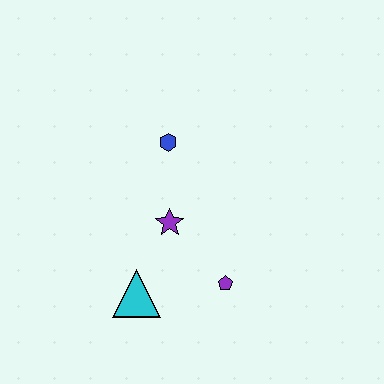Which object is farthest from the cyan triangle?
The blue hexagon is farthest from the cyan triangle.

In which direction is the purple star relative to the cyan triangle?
The purple star is above the cyan triangle.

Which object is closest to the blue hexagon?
The purple star is closest to the blue hexagon.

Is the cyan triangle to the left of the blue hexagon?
Yes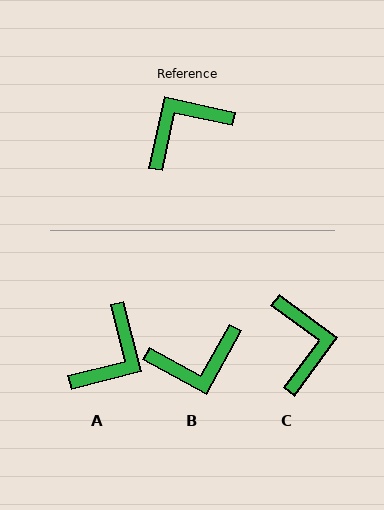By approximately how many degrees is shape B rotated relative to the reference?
Approximately 163 degrees counter-clockwise.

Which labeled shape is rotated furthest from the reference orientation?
B, about 163 degrees away.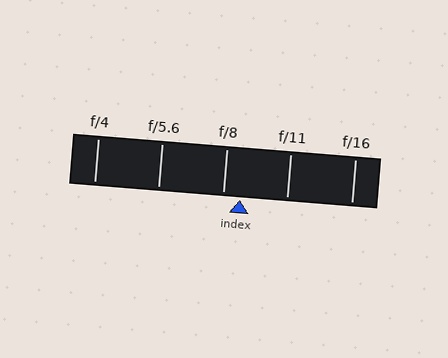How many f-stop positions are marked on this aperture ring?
There are 5 f-stop positions marked.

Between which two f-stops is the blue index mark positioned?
The index mark is between f/8 and f/11.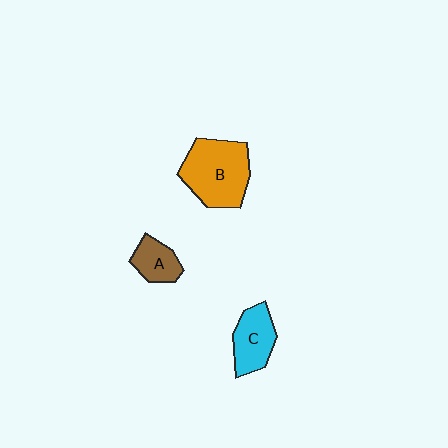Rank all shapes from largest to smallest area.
From largest to smallest: B (orange), C (cyan), A (brown).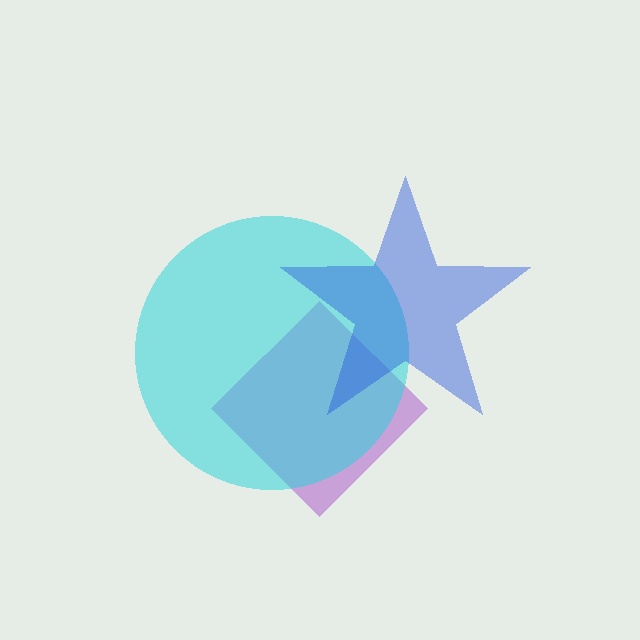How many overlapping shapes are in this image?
There are 3 overlapping shapes in the image.